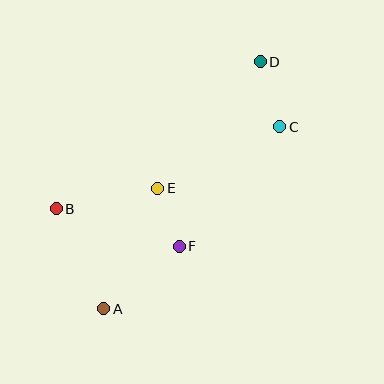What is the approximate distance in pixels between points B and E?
The distance between B and E is approximately 103 pixels.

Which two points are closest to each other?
Points E and F are closest to each other.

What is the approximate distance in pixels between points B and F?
The distance between B and F is approximately 129 pixels.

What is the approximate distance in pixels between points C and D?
The distance between C and D is approximately 68 pixels.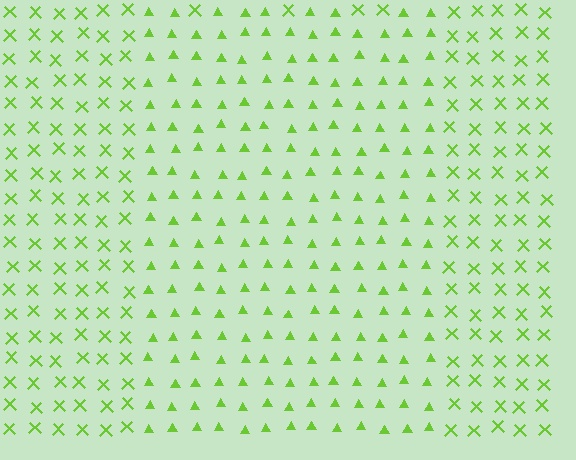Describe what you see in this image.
The image is filled with small lime elements arranged in a uniform grid. A rectangle-shaped region contains triangles, while the surrounding area contains X marks. The boundary is defined purely by the change in element shape.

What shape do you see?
I see a rectangle.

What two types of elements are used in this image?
The image uses triangles inside the rectangle region and X marks outside it.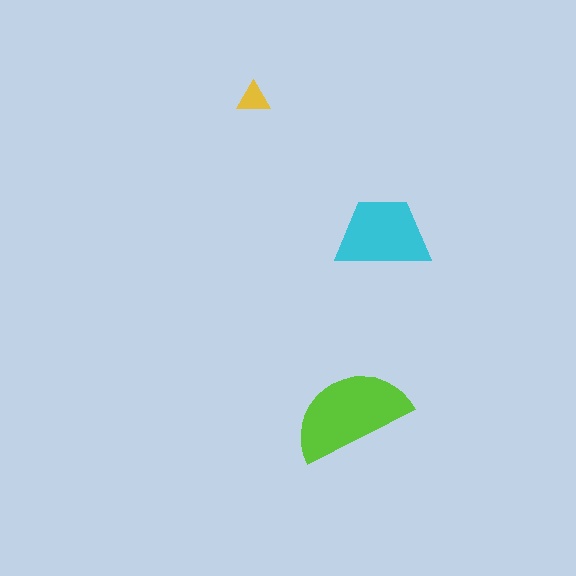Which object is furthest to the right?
The cyan trapezoid is rightmost.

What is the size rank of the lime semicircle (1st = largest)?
1st.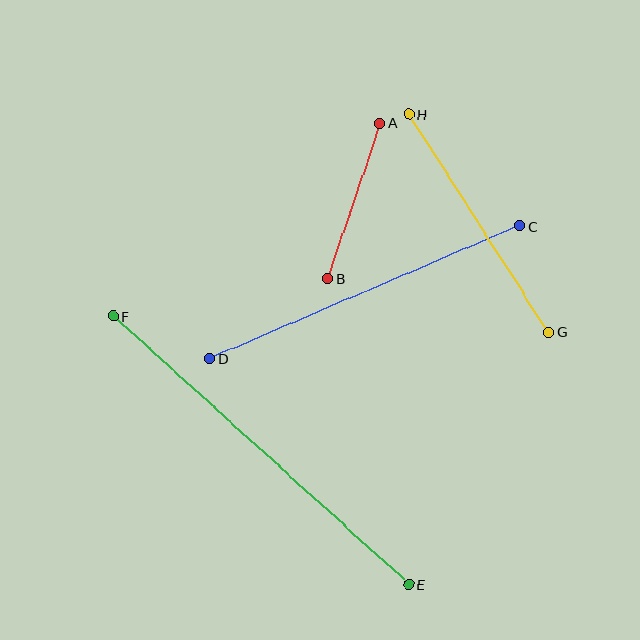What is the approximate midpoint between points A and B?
The midpoint is at approximately (354, 201) pixels.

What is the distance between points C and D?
The distance is approximately 337 pixels.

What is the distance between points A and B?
The distance is approximately 164 pixels.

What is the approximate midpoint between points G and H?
The midpoint is at approximately (479, 223) pixels.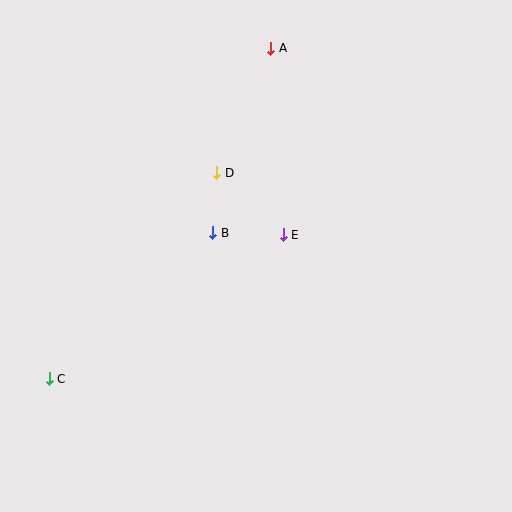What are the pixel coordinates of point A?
Point A is at (271, 48).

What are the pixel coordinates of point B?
Point B is at (213, 233).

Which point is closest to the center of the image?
Point E at (283, 235) is closest to the center.